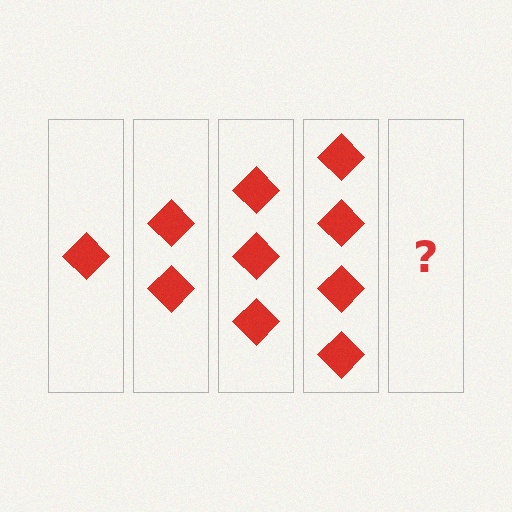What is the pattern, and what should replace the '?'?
The pattern is that each step adds one more diamond. The '?' should be 5 diamonds.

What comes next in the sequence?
The next element should be 5 diamonds.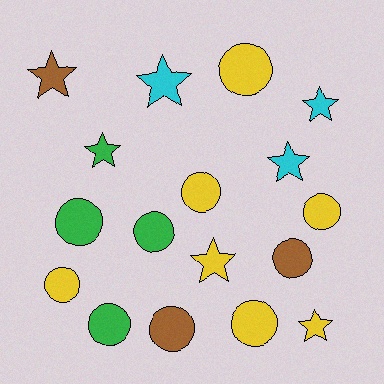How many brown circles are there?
There are 2 brown circles.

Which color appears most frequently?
Yellow, with 7 objects.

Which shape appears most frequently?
Circle, with 10 objects.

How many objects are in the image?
There are 17 objects.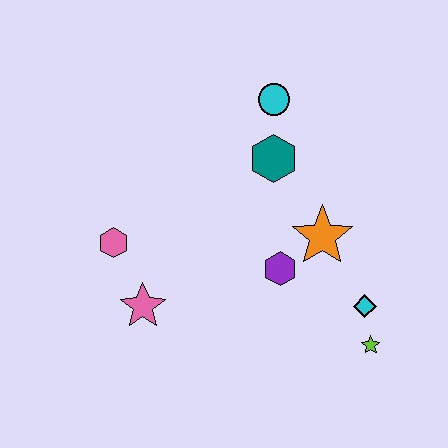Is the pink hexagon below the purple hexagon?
No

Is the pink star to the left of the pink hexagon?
No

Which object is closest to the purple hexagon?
The orange star is closest to the purple hexagon.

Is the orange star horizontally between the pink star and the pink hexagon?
No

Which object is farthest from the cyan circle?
The lime star is farthest from the cyan circle.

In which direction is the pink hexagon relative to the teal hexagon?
The pink hexagon is to the left of the teal hexagon.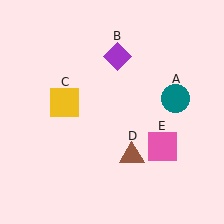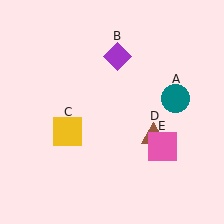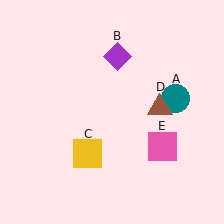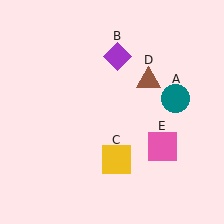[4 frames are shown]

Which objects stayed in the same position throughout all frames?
Teal circle (object A) and purple diamond (object B) and pink square (object E) remained stationary.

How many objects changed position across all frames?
2 objects changed position: yellow square (object C), brown triangle (object D).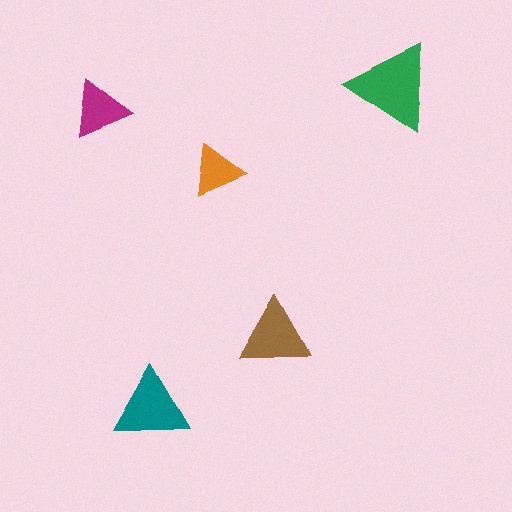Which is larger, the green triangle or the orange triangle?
The green one.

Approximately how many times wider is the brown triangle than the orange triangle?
About 1.5 times wider.